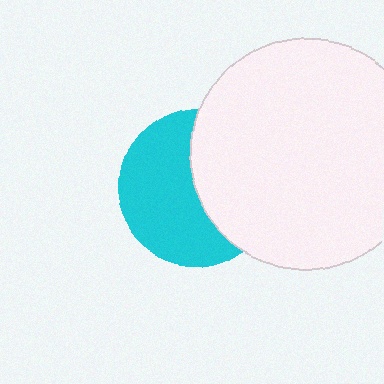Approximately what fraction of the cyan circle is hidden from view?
Roughly 44% of the cyan circle is hidden behind the white circle.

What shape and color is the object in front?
The object in front is a white circle.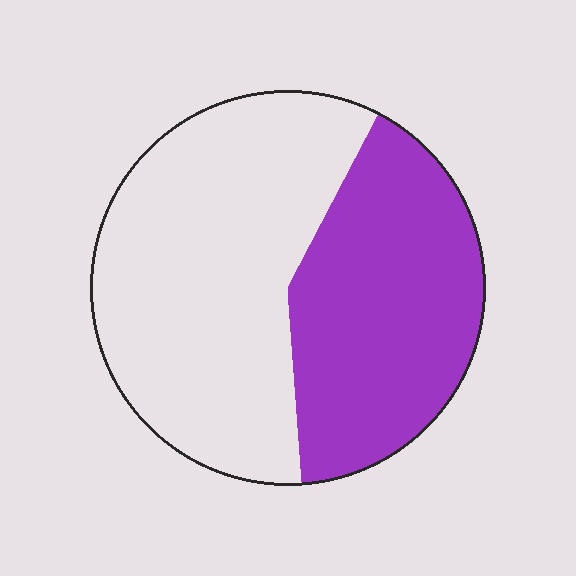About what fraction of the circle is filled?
About two fifths (2/5).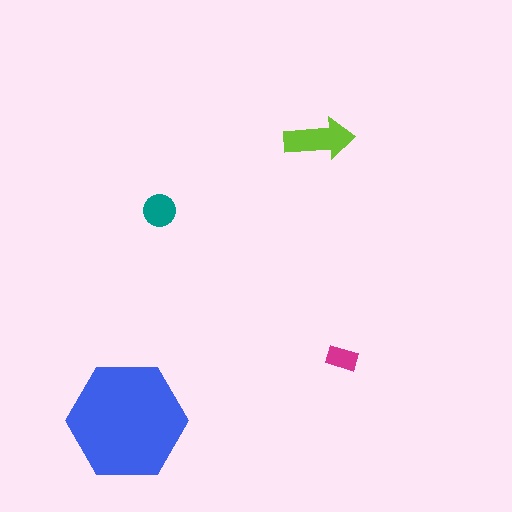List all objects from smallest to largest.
The magenta rectangle, the teal circle, the lime arrow, the blue hexagon.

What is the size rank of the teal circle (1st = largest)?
3rd.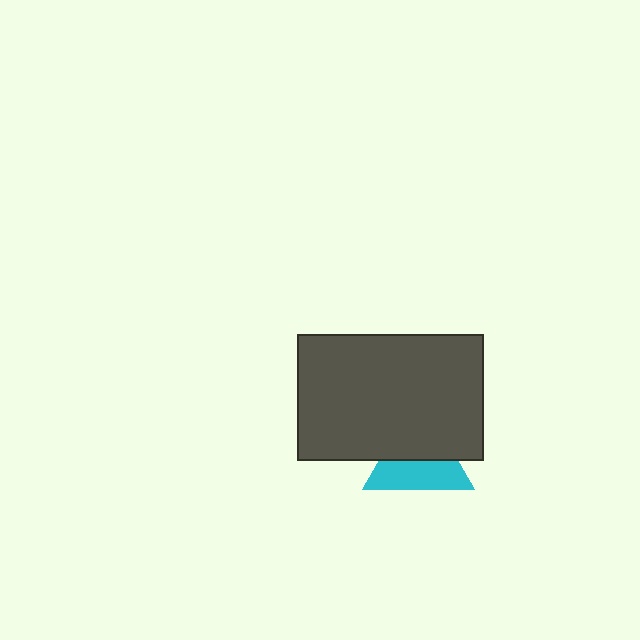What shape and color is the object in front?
The object in front is a dark gray rectangle.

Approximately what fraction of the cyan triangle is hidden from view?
Roughly 51% of the cyan triangle is hidden behind the dark gray rectangle.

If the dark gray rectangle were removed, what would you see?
You would see the complete cyan triangle.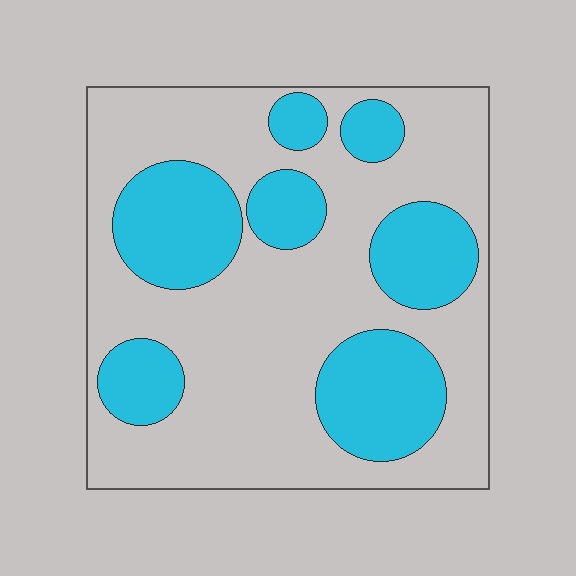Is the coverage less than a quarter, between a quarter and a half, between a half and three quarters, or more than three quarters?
Between a quarter and a half.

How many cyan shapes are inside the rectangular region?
7.